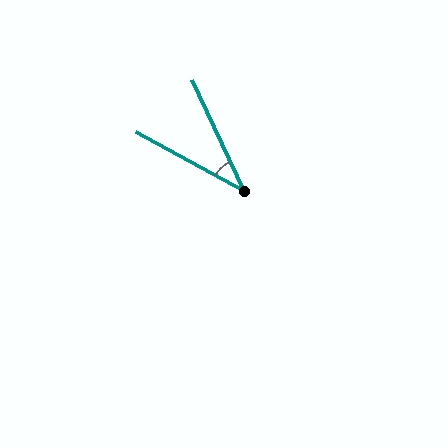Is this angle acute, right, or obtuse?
It is acute.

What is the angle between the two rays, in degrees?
Approximately 37 degrees.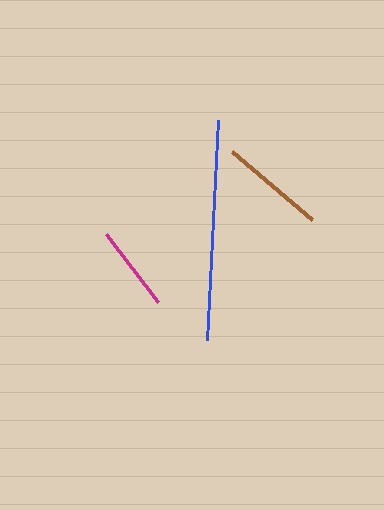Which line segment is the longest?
The blue line is the longest at approximately 221 pixels.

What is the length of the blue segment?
The blue segment is approximately 221 pixels long.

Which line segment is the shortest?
The magenta line is the shortest at approximately 85 pixels.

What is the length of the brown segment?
The brown segment is approximately 105 pixels long.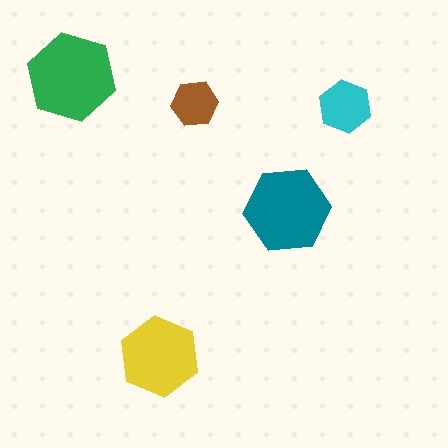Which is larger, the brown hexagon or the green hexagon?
The green one.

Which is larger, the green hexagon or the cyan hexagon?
The green one.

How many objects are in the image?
There are 5 objects in the image.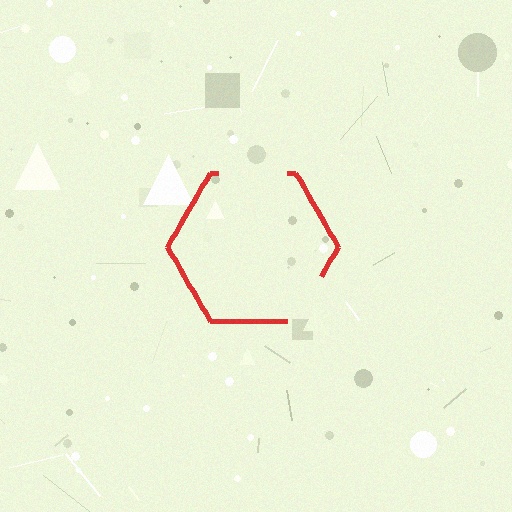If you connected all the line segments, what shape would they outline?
They would outline a hexagon.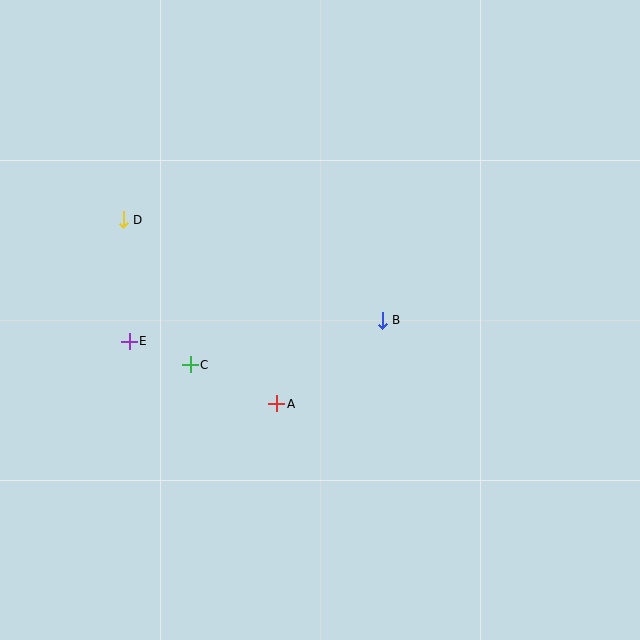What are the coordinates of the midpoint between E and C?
The midpoint between E and C is at (160, 353).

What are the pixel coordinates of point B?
Point B is at (382, 320).